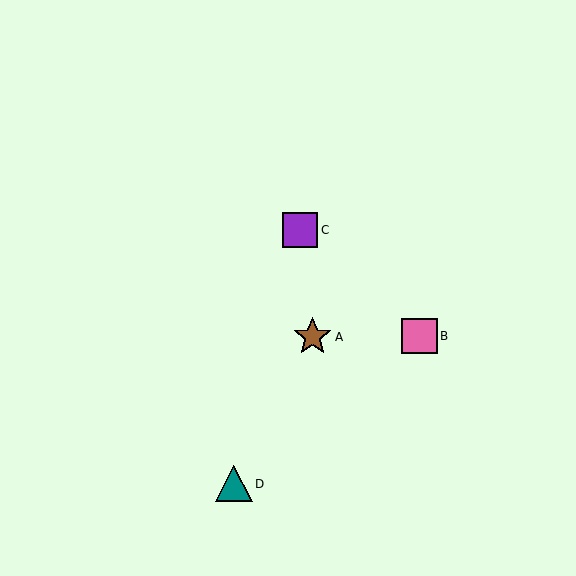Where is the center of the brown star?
The center of the brown star is at (313, 337).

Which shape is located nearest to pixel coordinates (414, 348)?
The pink square (labeled B) at (420, 336) is nearest to that location.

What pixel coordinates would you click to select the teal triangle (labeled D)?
Click at (234, 484) to select the teal triangle D.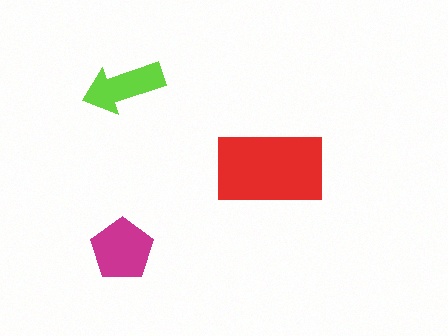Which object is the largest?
The red rectangle.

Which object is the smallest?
The lime arrow.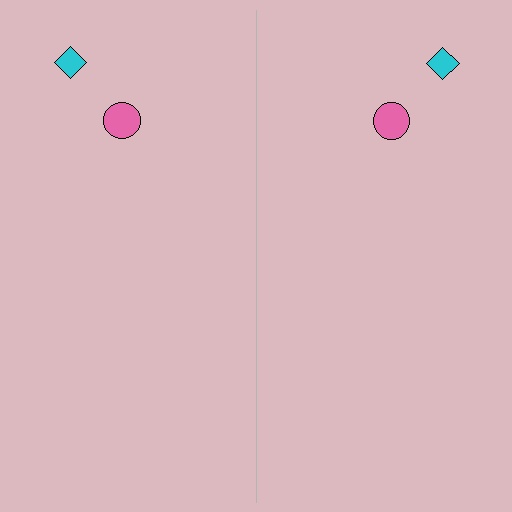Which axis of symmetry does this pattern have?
The pattern has a vertical axis of symmetry running through the center of the image.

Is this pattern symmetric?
Yes, this pattern has bilateral (reflection) symmetry.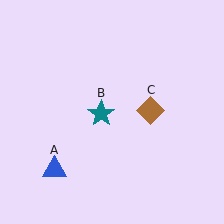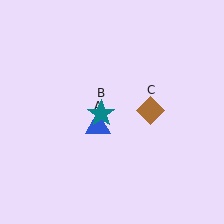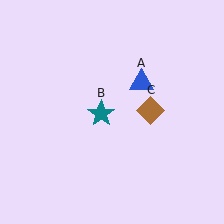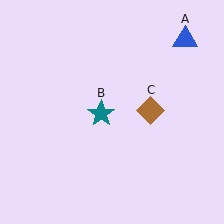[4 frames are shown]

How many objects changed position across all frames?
1 object changed position: blue triangle (object A).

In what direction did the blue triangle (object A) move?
The blue triangle (object A) moved up and to the right.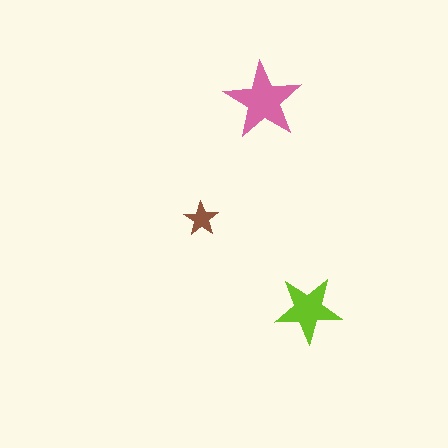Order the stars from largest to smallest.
the pink one, the lime one, the brown one.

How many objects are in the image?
There are 3 objects in the image.